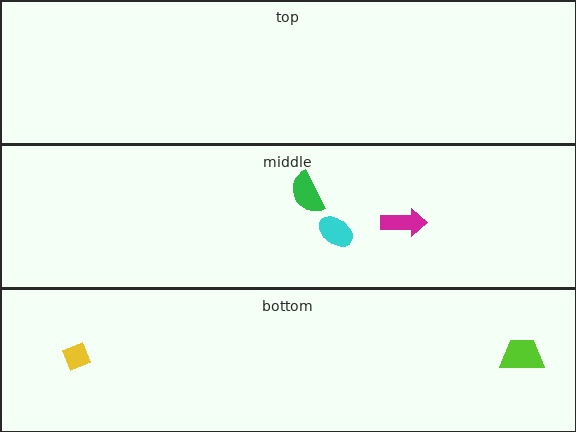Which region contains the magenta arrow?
The middle region.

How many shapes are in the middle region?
3.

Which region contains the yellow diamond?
The bottom region.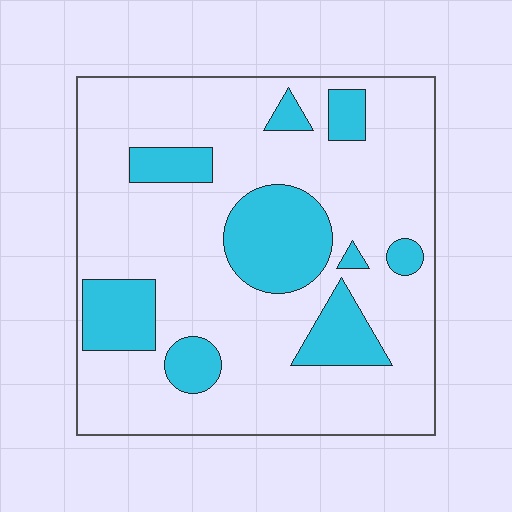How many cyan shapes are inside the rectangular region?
9.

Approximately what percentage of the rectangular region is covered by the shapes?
Approximately 25%.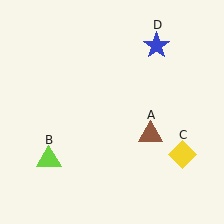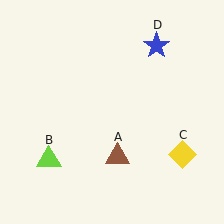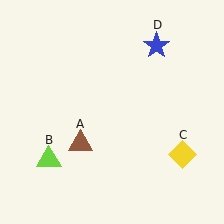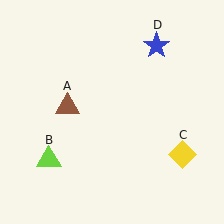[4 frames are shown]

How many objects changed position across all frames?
1 object changed position: brown triangle (object A).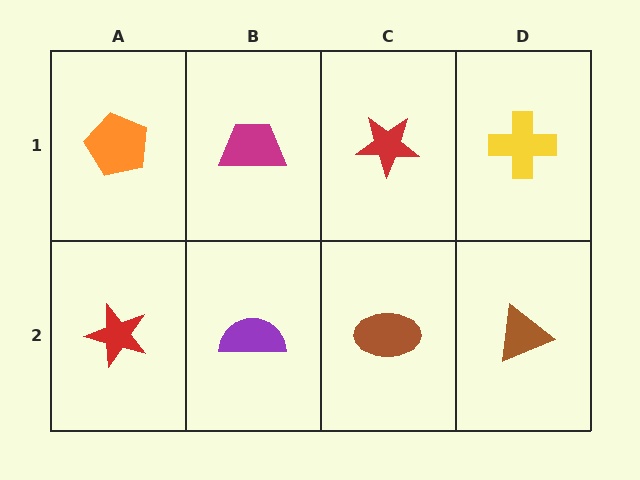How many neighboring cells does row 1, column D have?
2.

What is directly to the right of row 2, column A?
A purple semicircle.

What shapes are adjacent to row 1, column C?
A brown ellipse (row 2, column C), a magenta trapezoid (row 1, column B), a yellow cross (row 1, column D).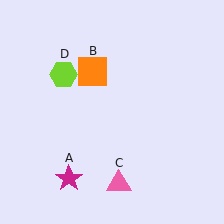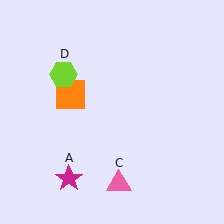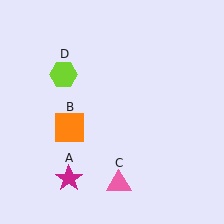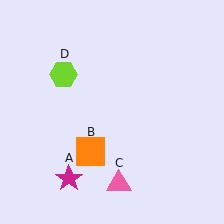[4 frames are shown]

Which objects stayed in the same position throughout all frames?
Magenta star (object A) and pink triangle (object C) and lime hexagon (object D) remained stationary.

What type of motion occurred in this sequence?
The orange square (object B) rotated counterclockwise around the center of the scene.